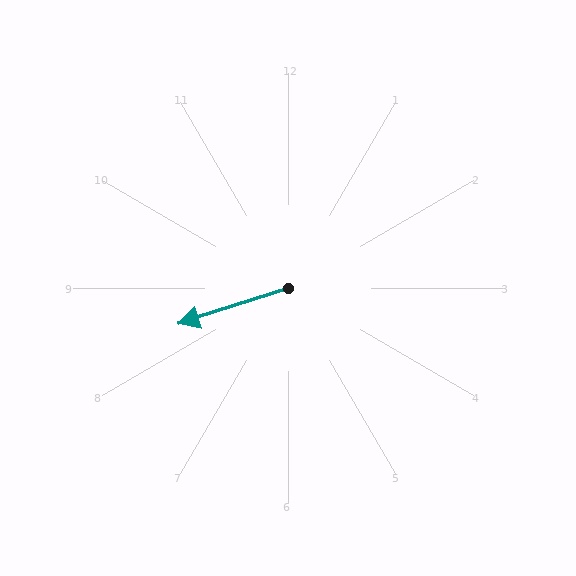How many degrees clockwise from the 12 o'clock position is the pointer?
Approximately 252 degrees.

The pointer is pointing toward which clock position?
Roughly 8 o'clock.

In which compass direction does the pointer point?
West.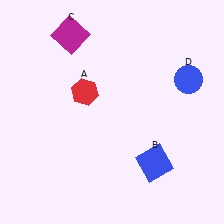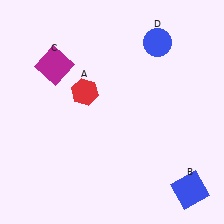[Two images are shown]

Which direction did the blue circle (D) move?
The blue circle (D) moved up.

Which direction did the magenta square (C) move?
The magenta square (C) moved down.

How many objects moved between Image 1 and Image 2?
3 objects moved between the two images.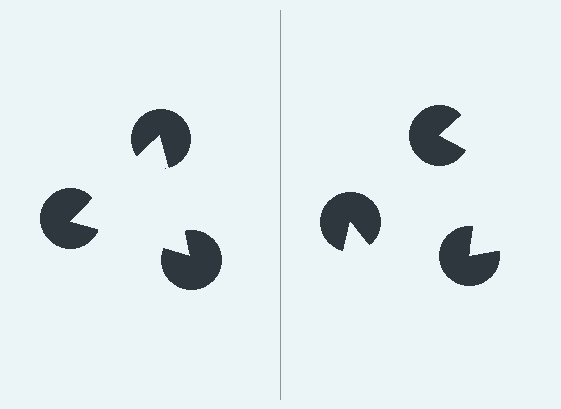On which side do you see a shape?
An illusory triangle appears on the left side. On the right side the wedge cuts are rotated, so no coherent shape forms.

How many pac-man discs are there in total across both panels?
6 — 3 on each side.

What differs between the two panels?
The pac-man discs are positioned identically on both sides; only the wedge orientations differ. On the left they align to a triangle; on the right they are misaligned.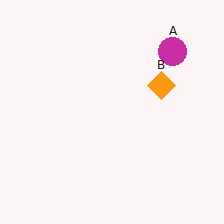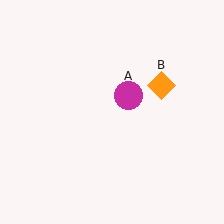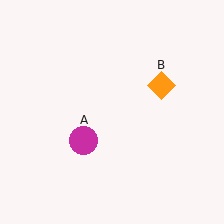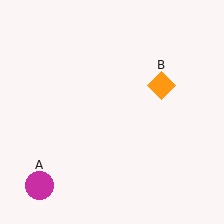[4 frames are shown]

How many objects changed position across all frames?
1 object changed position: magenta circle (object A).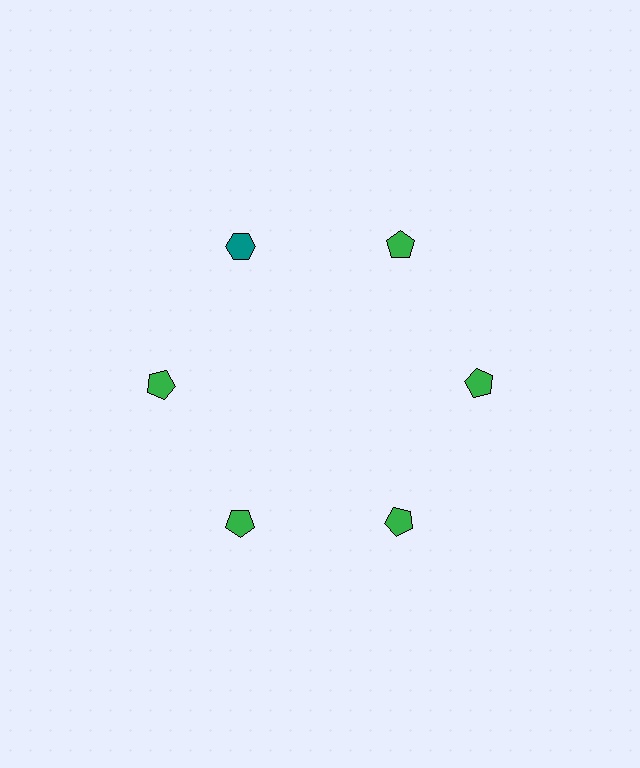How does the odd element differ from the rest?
It differs in both color (teal instead of green) and shape (hexagon instead of pentagon).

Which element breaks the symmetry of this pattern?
The teal hexagon at roughly the 11 o'clock position breaks the symmetry. All other shapes are green pentagons.